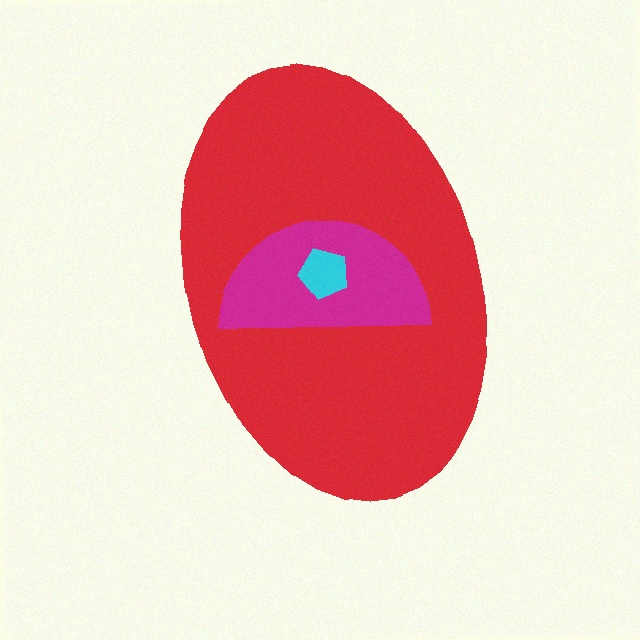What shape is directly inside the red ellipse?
The magenta semicircle.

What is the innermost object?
The cyan pentagon.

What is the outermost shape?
The red ellipse.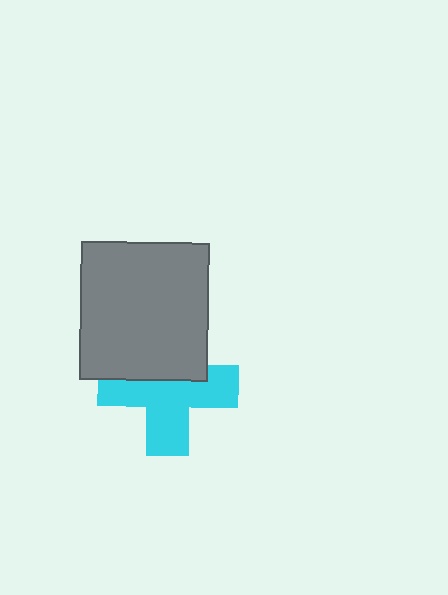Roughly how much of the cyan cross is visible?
About half of it is visible (roughly 61%).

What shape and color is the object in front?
The object in front is a gray rectangle.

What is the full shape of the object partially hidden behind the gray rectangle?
The partially hidden object is a cyan cross.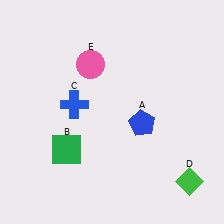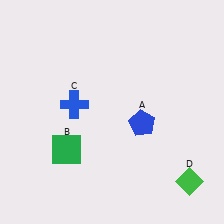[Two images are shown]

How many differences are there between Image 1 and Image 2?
There is 1 difference between the two images.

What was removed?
The pink circle (E) was removed in Image 2.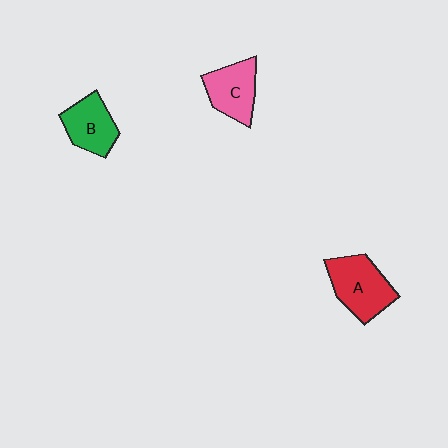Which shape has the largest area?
Shape A (red).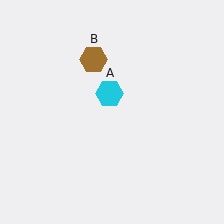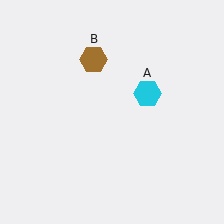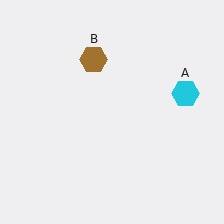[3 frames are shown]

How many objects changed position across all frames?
1 object changed position: cyan hexagon (object A).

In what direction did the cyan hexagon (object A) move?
The cyan hexagon (object A) moved right.